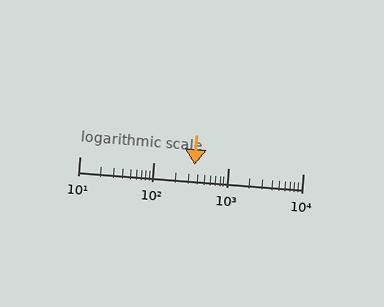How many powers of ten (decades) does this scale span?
The scale spans 3 decades, from 10 to 10000.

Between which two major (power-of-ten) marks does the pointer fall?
The pointer is between 100 and 1000.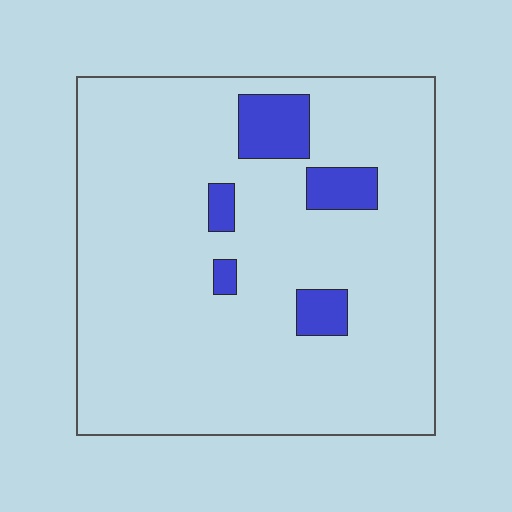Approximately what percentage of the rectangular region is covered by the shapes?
Approximately 10%.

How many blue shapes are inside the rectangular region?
5.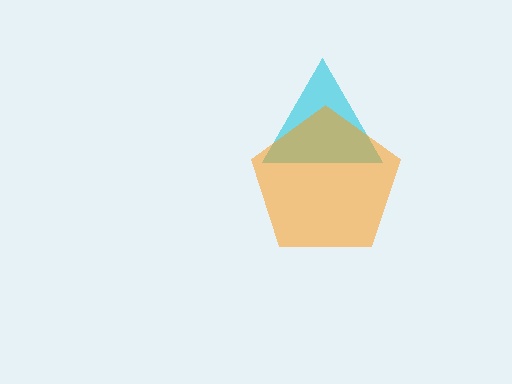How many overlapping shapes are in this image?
There are 2 overlapping shapes in the image.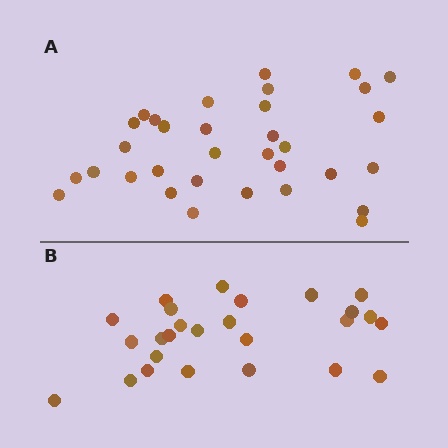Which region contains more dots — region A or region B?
Region A (the top region) has more dots.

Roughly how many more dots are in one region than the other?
Region A has roughly 8 or so more dots than region B.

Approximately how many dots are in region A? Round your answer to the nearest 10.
About 30 dots. (The exact count is 33, which rounds to 30.)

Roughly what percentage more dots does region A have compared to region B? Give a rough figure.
About 25% more.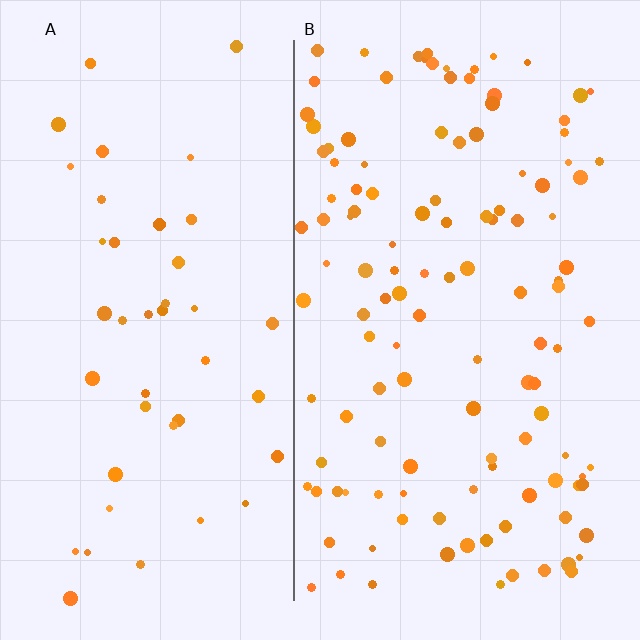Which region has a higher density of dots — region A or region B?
B (the right).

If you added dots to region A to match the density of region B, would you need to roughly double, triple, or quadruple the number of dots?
Approximately triple.